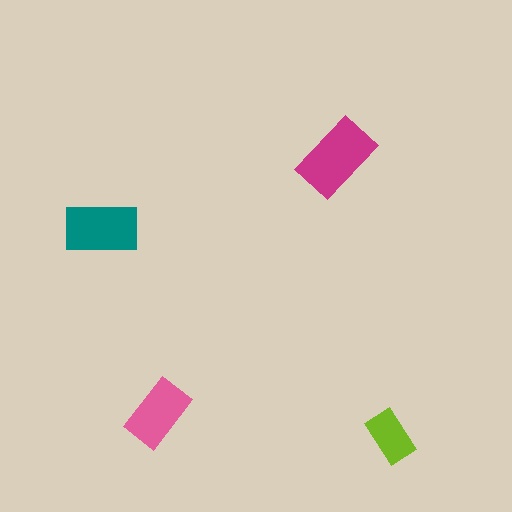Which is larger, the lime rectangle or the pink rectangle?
The pink one.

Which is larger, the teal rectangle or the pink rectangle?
The teal one.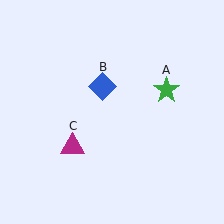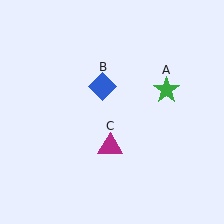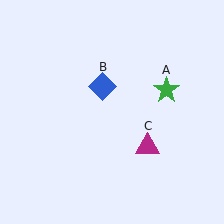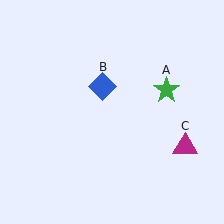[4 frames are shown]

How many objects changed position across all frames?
1 object changed position: magenta triangle (object C).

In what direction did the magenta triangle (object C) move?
The magenta triangle (object C) moved right.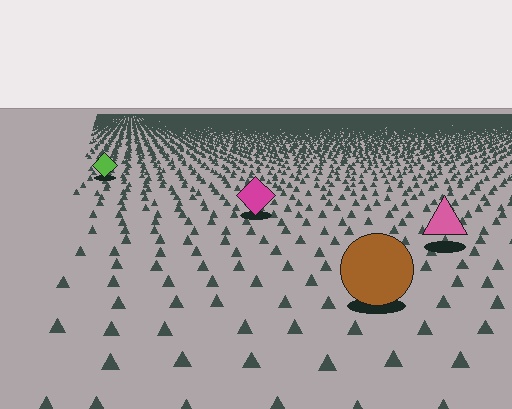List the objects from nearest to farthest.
From nearest to farthest: the brown circle, the pink triangle, the magenta diamond, the lime diamond.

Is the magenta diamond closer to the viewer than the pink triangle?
No. The pink triangle is closer — you can tell from the texture gradient: the ground texture is coarser near it.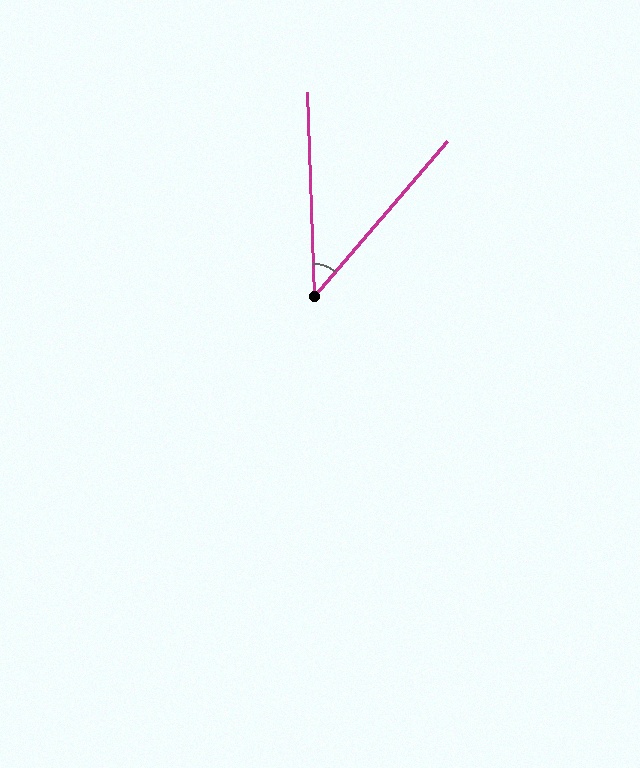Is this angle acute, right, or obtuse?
It is acute.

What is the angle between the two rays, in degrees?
Approximately 43 degrees.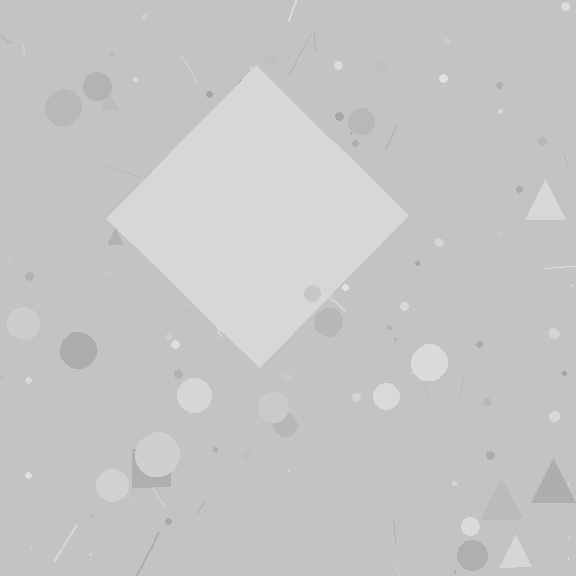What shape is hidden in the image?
A diamond is hidden in the image.